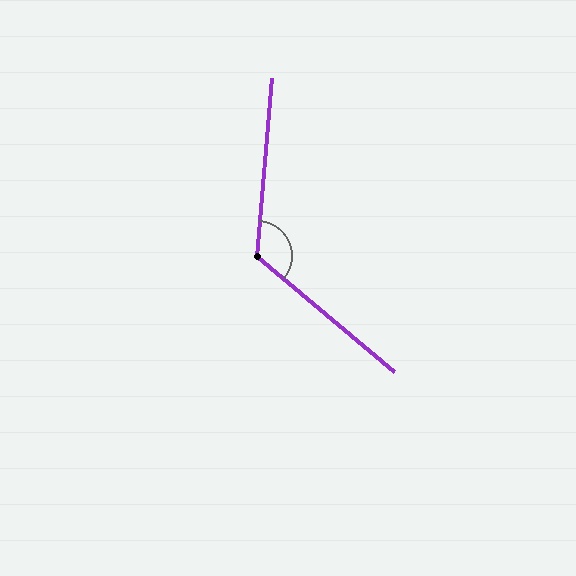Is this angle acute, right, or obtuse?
It is obtuse.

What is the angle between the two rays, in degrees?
Approximately 125 degrees.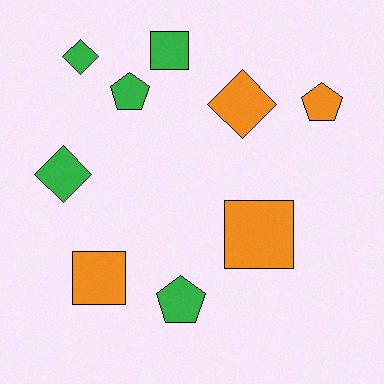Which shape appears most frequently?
Pentagon, with 3 objects.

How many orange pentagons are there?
There is 1 orange pentagon.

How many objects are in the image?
There are 9 objects.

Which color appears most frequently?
Green, with 5 objects.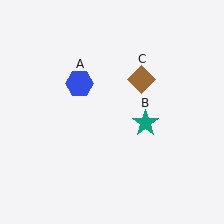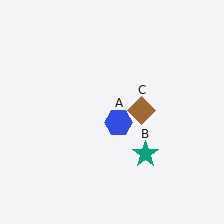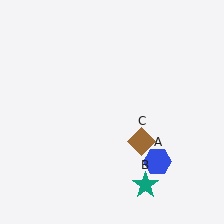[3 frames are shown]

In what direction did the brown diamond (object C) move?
The brown diamond (object C) moved down.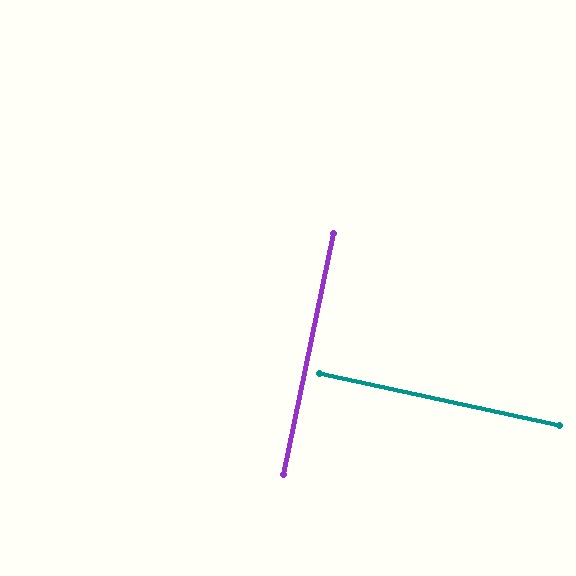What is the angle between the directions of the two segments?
Approximately 89 degrees.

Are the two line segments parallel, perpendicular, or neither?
Perpendicular — they meet at approximately 89°.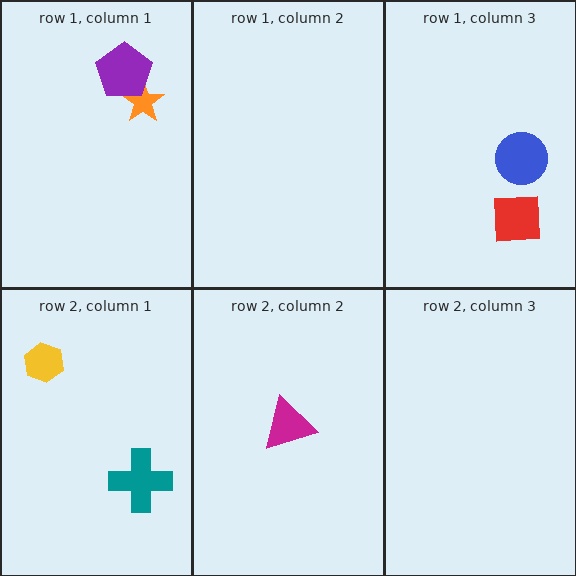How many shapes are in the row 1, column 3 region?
2.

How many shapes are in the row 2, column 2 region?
1.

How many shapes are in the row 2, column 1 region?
2.